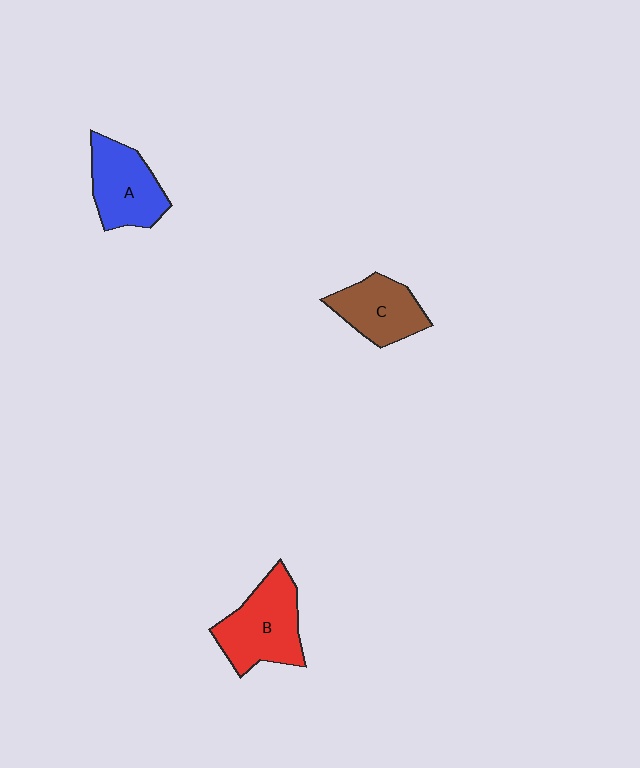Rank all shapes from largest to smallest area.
From largest to smallest: B (red), A (blue), C (brown).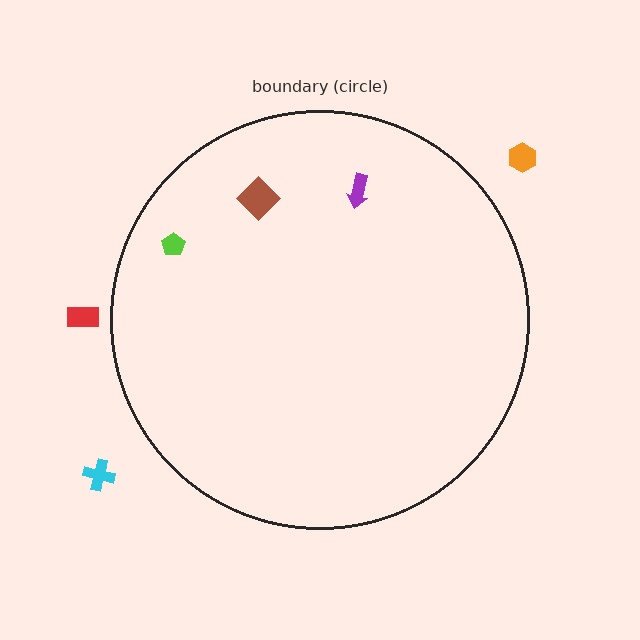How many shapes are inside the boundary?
3 inside, 3 outside.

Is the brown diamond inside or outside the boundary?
Inside.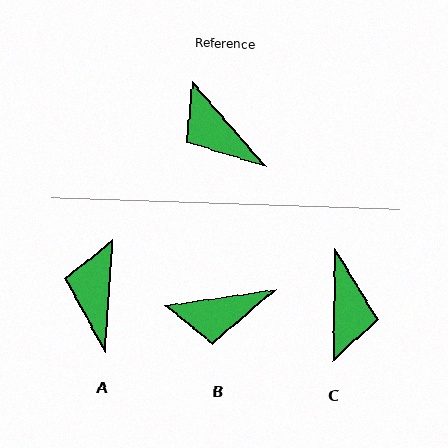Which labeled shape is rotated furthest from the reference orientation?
C, about 138 degrees away.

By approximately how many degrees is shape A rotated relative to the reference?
Approximately 45 degrees clockwise.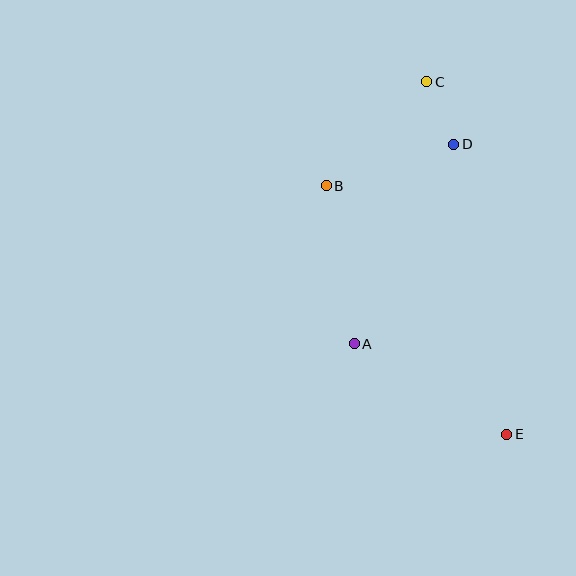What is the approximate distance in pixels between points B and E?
The distance between B and E is approximately 307 pixels.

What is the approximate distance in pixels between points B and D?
The distance between B and D is approximately 134 pixels.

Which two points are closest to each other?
Points C and D are closest to each other.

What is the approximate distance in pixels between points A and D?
The distance between A and D is approximately 223 pixels.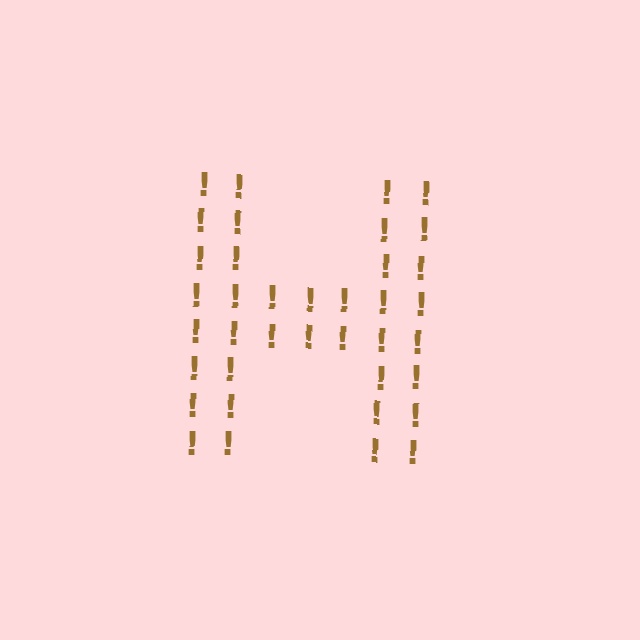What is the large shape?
The large shape is the letter H.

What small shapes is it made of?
It is made of small exclamation marks.